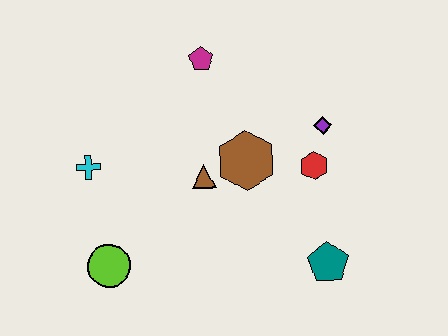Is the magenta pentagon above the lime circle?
Yes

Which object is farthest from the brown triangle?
The teal pentagon is farthest from the brown triangle.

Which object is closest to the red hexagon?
The purple diamond is closest to the red hexagon.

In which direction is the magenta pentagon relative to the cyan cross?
The magenta pentagon is to the right of the cyan cross.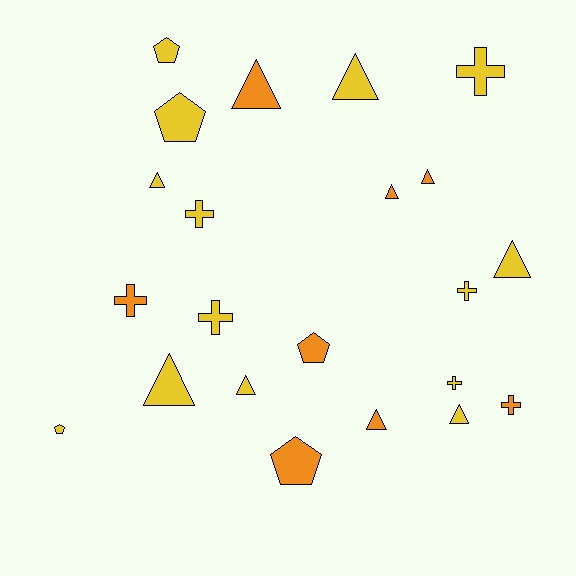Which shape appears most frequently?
Triangle, with 10 objects.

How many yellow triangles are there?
There are 6 yellow triangles.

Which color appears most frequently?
Yellow, with 14 objects.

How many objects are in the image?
There are 22 objects.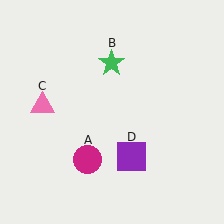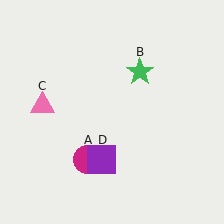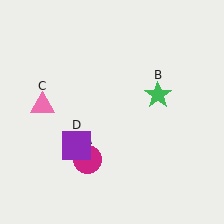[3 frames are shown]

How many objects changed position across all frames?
2 objects changed position: green star (object B), purple square (object D).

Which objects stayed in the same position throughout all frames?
Magenta circle (object A) and pink triangle (object C) remained stationary.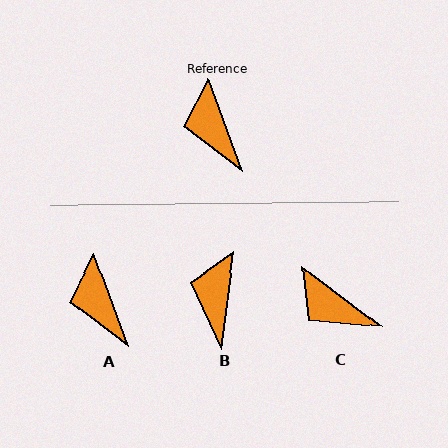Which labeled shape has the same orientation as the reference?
A.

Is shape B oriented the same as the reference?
No, it is off by about 28 degrees.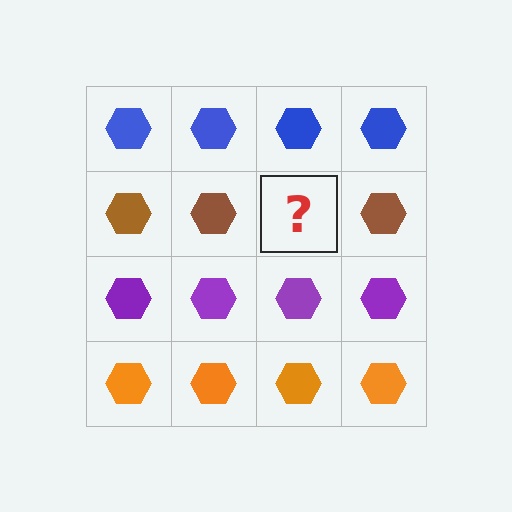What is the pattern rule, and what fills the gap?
The rule is that each row has a consistent color. The gap should be filled with a brown hexagon.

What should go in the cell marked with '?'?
The missing cell should contain a brown hexagon.